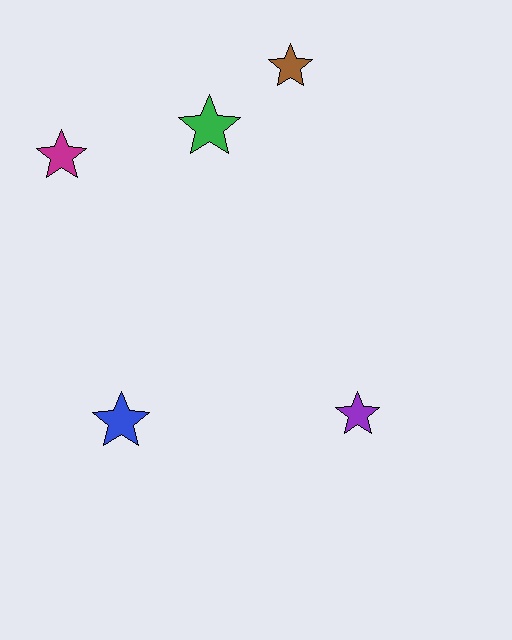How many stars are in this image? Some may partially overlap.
There are 5 stars.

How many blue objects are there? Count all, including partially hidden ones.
There is 1 blue object.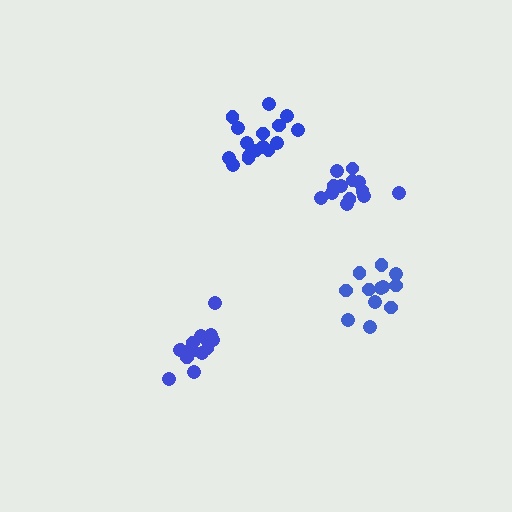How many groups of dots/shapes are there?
There are 4 groups.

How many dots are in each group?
Group 1: 12 dots, Group 2: 14 dots, Group 3: 15 dots, Group 4: 16 dots (57 total).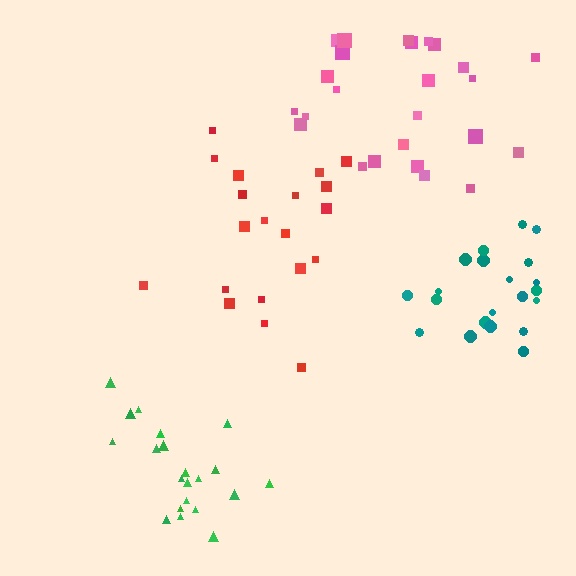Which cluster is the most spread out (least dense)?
Red.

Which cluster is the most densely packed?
Teal.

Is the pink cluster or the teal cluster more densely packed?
Teal.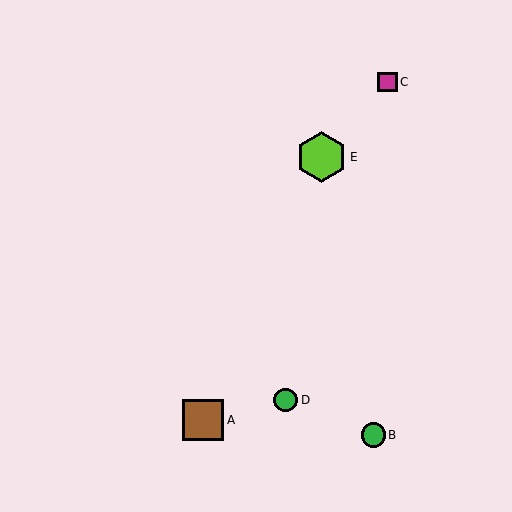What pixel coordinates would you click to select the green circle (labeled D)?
Click at (286, 400) to select the green circle D.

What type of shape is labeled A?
Shape A is a brown square.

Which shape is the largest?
The lime hexagon (labeled E) is the largest.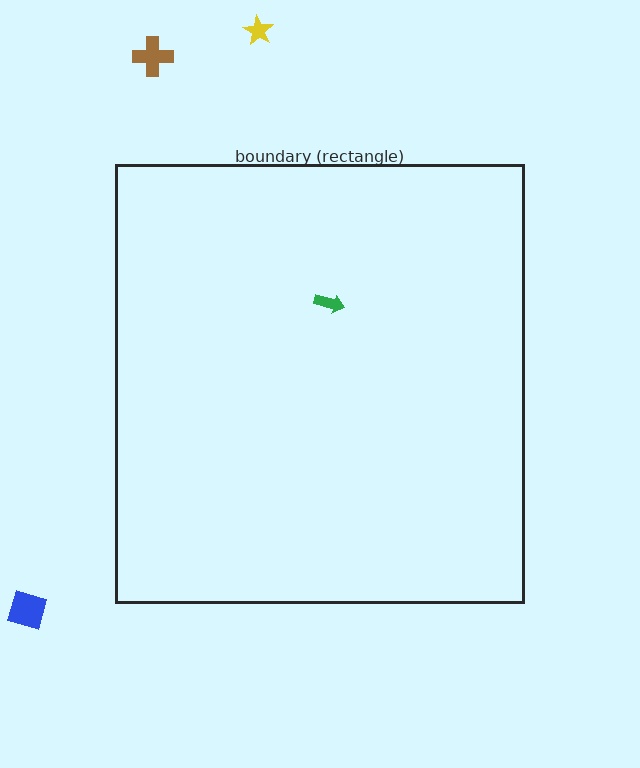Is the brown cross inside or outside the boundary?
Outside.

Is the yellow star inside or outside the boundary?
Outside.